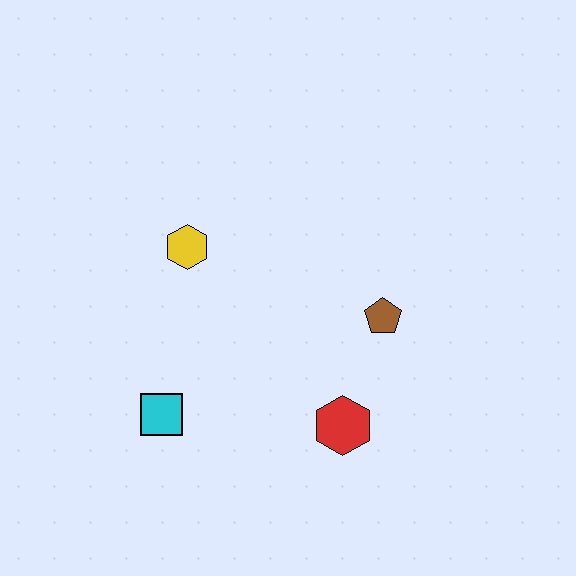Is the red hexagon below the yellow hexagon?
Yes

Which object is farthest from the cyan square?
The brown pentagon is farthest from the cyan square.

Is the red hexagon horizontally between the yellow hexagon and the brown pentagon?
Yes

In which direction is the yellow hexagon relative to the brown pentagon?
The yellow hexagon is to the left of the brown pentagon.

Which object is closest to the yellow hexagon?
The cyan square is closest to the yellow hexagon.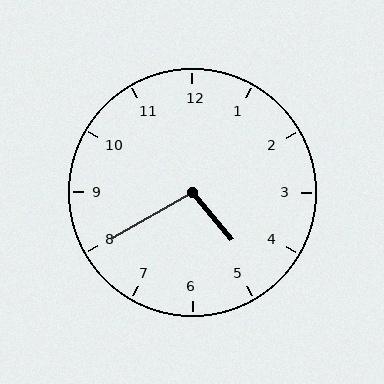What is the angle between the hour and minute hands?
Approximately 100 degrees.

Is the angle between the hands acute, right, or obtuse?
It is obtuse.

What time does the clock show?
4:40.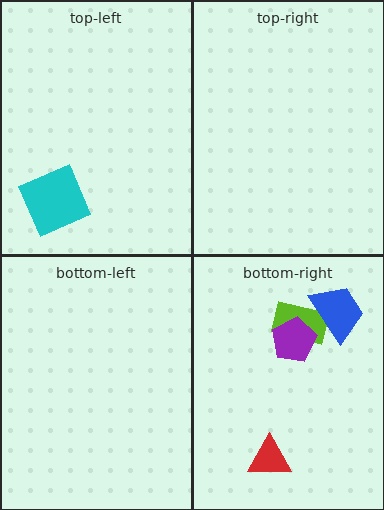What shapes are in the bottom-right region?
The lime rectangle, the red triangle, the purple pentagon, the blue trapezoid.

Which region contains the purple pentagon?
The bottom-right region.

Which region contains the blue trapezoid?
The bottom-right region.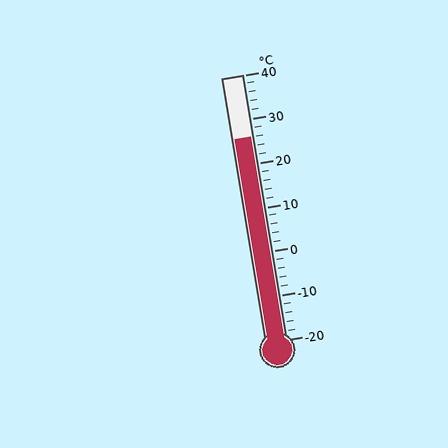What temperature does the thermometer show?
The thermometer shows approximately 26°C.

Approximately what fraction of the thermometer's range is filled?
The thermometer is filled to approximately 75% of its range.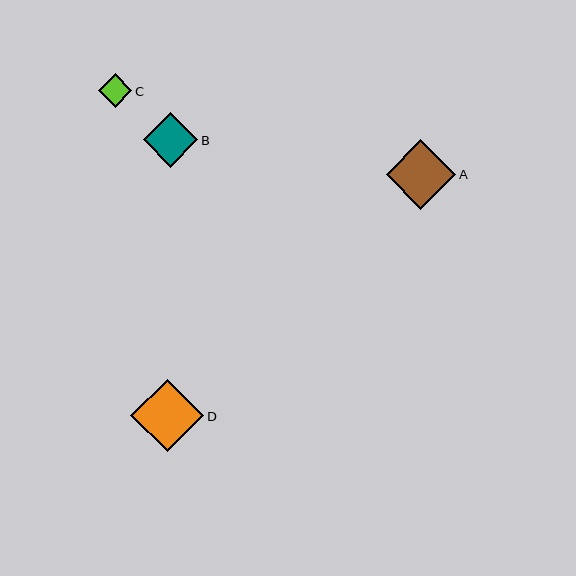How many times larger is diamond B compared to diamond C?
Diamond B is approximately 1.6 times the size of diamond C.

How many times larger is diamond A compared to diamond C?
Diamond A is approximately 2.1 times the size of diamond C.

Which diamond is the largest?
Diamond D is the largest with a size of approximately 73 pixels.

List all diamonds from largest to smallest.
From largest to smallest: D, A, B, C.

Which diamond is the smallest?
Diamond C is the smallest with a size of approximately 33 pixels.